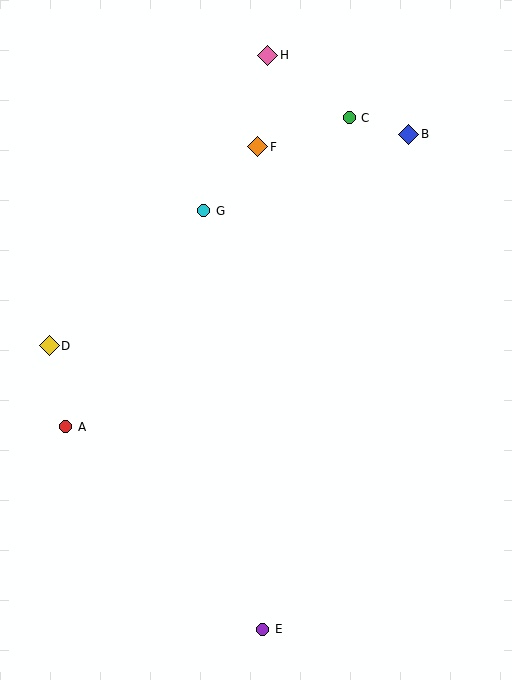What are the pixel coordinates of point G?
Point G is at (204, 211).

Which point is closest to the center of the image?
Point G at (204, 211) is closest to the center.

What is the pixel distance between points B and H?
The distance between B and H is 162 pixels.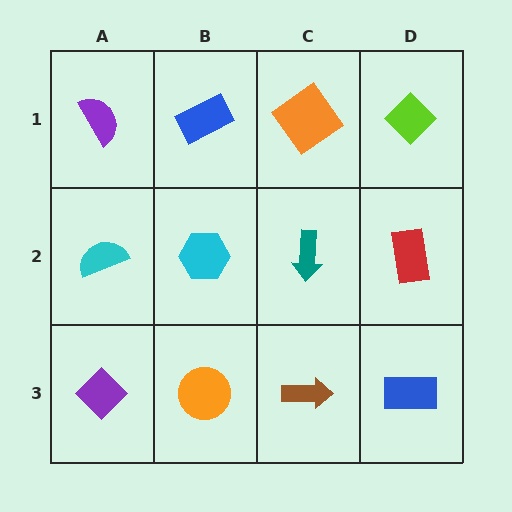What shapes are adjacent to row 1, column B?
A cyan hexagon (row 2, column B), a purple semicircle (row 1, column A), an orange diamond (row 1, column C).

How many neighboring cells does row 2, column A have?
3.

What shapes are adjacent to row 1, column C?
A teal arrow (row 2, column C), a blue rectangle (row 1, column B), a lime diamond (row 1, column D).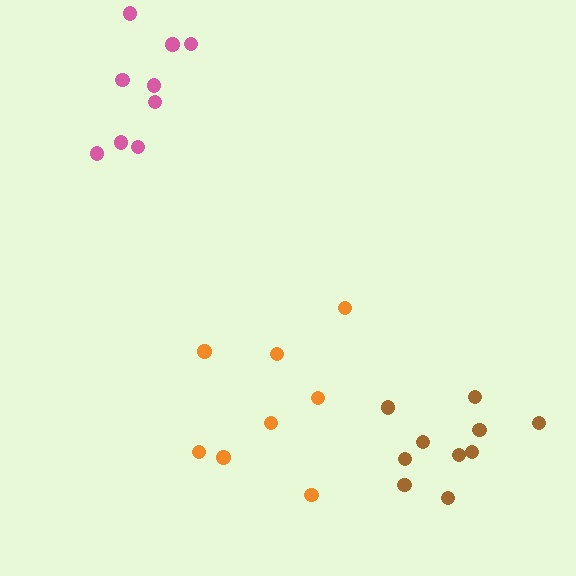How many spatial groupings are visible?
There are 3 spatial groupings.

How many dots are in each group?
Group 1: 8 dots, Group 2: 10 dots, Group 3: 9 dots (27 total).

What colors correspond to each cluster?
The clusters are colored: orange, brown, pink.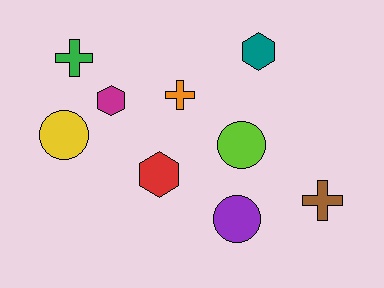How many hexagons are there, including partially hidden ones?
There are 3 hexagons.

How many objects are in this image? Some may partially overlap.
There are 9 objects.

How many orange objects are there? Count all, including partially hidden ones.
There is 1 orange object.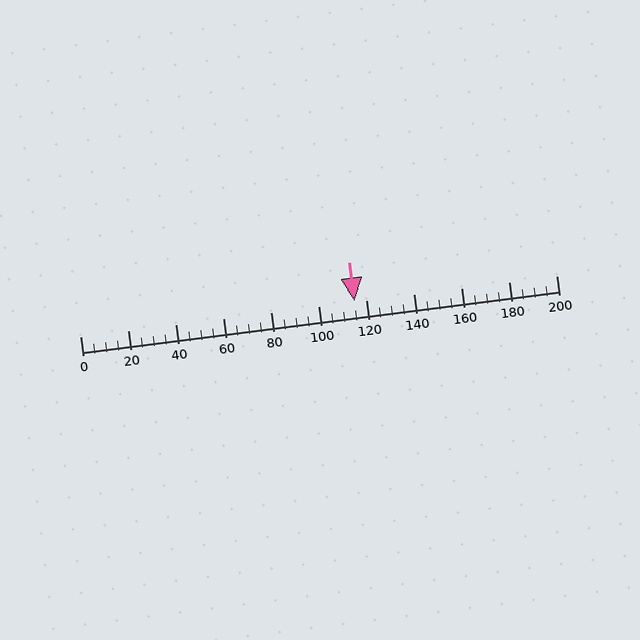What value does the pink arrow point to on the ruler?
The pink arrow points to approximately 115.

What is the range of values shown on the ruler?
The ruler shows values from 0 to 200.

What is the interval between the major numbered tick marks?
The major tick marks are spaced 20 units apart.